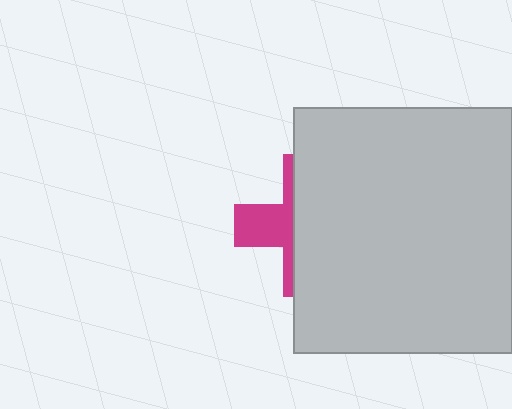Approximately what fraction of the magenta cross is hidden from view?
Roughly 66% of the magenta cross is hidden behind the light gray rectangle.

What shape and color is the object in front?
The object in front is a light gray rectangle.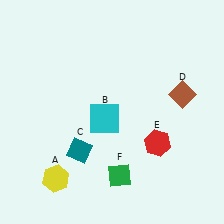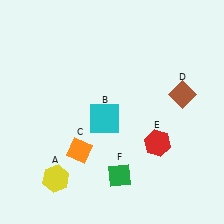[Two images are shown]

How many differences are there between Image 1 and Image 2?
There is 1 difference between the two images.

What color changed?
The diamond (C) changed from teal in Image 1 to orange in Image 2.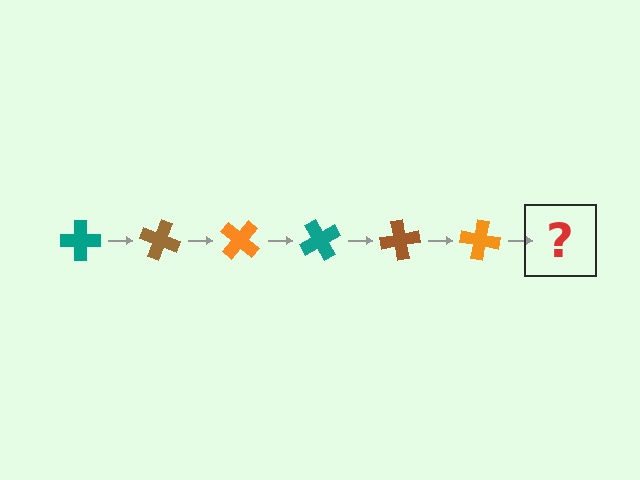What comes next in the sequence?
The next element should be a teal cross, rotated 120 degrees from the start.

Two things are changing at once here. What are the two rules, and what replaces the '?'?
The two rules are that it rotates 20 degrees each step and the color cycles through teal, brown, and orange. The '?' should be a teal cross, rotated 120 degrees from the start.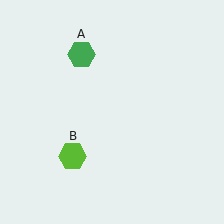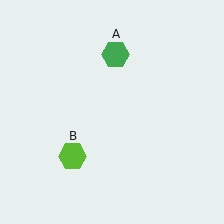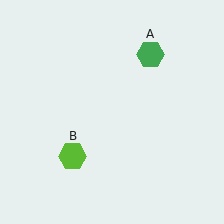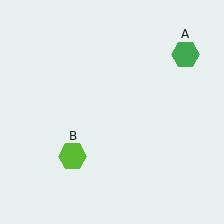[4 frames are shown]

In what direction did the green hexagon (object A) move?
The green hexagon (object A) moved right.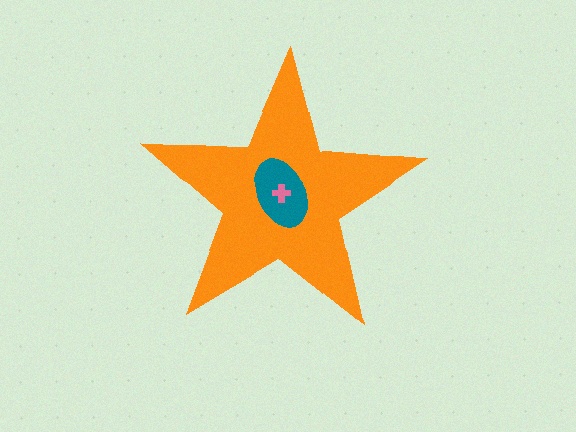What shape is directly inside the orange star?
The teal ellipse.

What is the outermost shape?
The orange star.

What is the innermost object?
The pink cross.